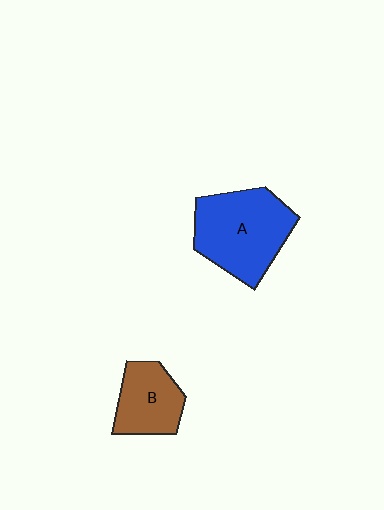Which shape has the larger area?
Shape A (blue).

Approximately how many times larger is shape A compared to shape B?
Approximately 1.7 times.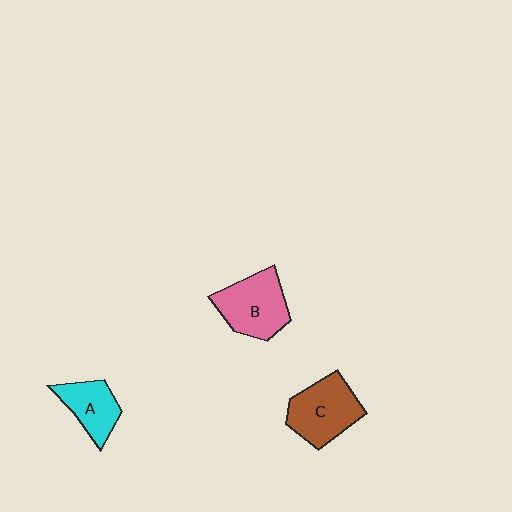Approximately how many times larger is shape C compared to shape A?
Approximately 1.4 times.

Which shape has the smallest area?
Shape A (cyan).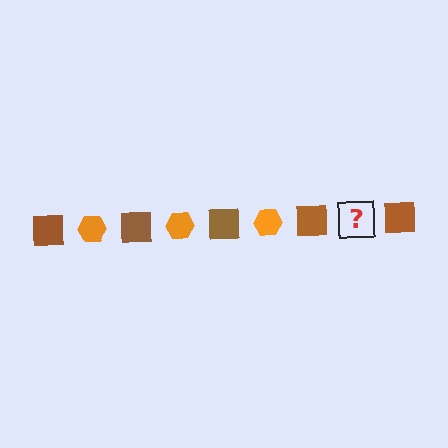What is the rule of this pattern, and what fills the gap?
The rule is that the pattern alternates between brown square and orange hexagon. The gap should be filled with an orange hexagon.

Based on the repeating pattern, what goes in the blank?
The blank should be an orange hexagon.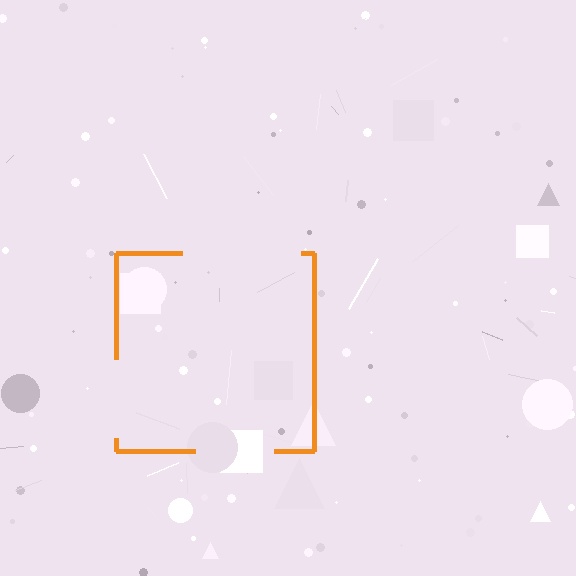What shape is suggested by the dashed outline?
The dashed outline suggests a square.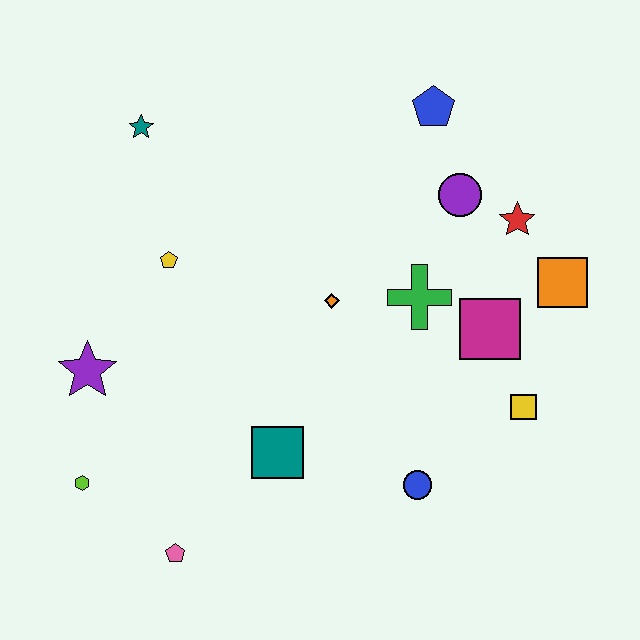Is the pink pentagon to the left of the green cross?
Yes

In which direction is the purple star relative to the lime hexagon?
The purple star is above the lime hexagon.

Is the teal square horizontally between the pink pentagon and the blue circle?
Yes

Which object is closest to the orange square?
The red star is closest to the orange square.